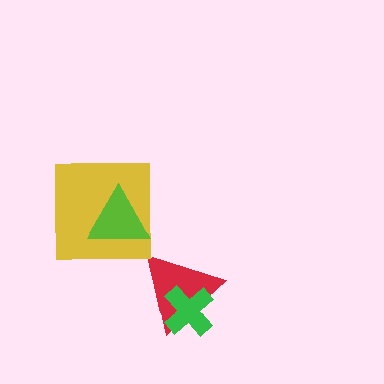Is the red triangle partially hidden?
Yes, it is partially covered by another shape.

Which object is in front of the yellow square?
The lime triangle is in front of the yellow square.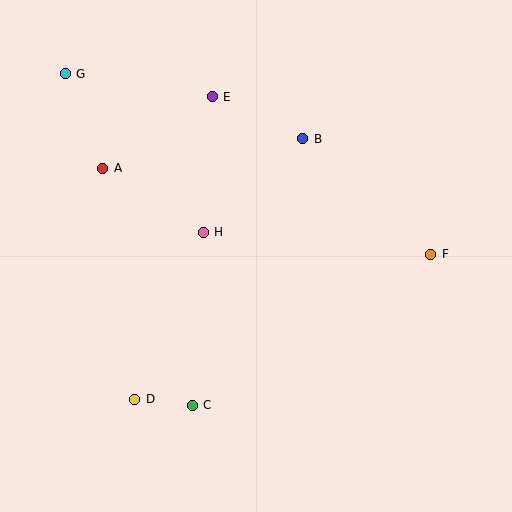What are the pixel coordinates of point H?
Point H is at (203, 232).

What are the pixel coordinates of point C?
Point C is at (192, 405).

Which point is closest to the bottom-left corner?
Point D is closest to the bottom-left corner.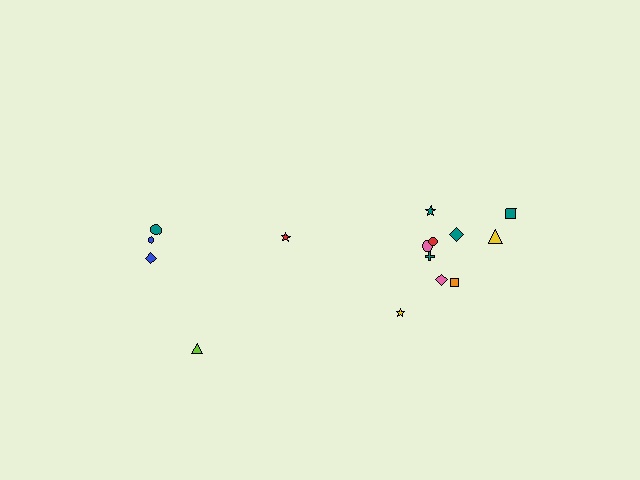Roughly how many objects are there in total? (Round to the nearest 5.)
Roughly 15 objects in total.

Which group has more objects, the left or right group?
The right group.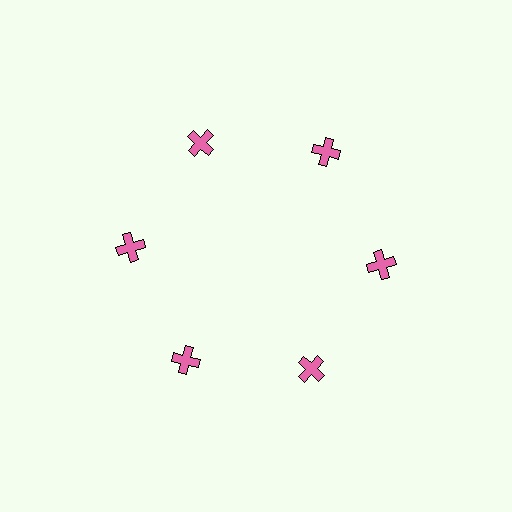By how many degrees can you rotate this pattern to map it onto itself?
The pattern maps onto itself every 60 degrees of rotation.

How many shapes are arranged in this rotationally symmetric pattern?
There are 6 shapes, arranged in 6 groups of 1.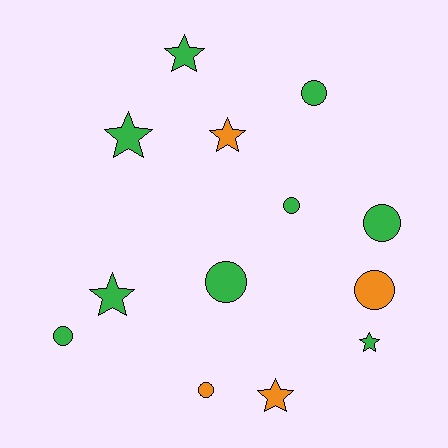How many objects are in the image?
There are 13 objects.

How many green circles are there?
There are 5 green circles.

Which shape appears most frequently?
Circle, with 7 objects.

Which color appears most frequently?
Green, with 9 objects.